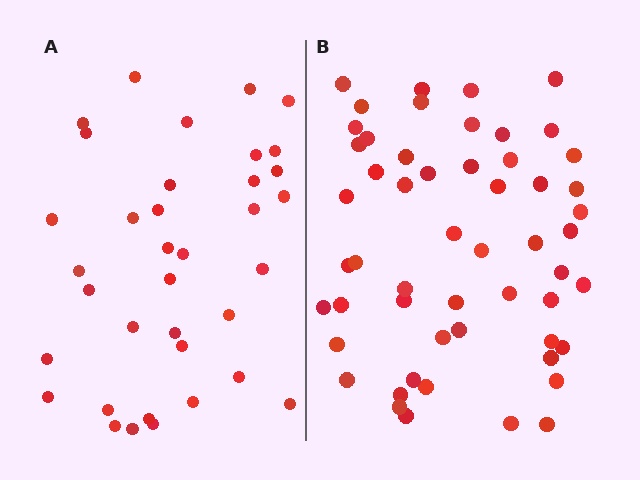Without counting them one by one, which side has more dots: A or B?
Region B (the right region) has more dots.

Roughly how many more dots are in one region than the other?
Region B has approximately 20 more dots than region A.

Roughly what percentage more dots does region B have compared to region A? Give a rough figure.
About 50% more.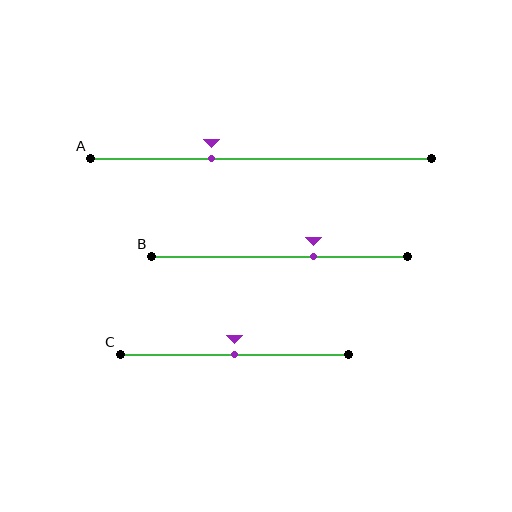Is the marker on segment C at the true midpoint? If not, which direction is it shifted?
Yes, the marker on segment C is at the true midpoint.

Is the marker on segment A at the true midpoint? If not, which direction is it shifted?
No, the marker on segment A is shifted to the left by about 15% of the segment length.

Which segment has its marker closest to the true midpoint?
Segment C has its marker closest to the true midpoint.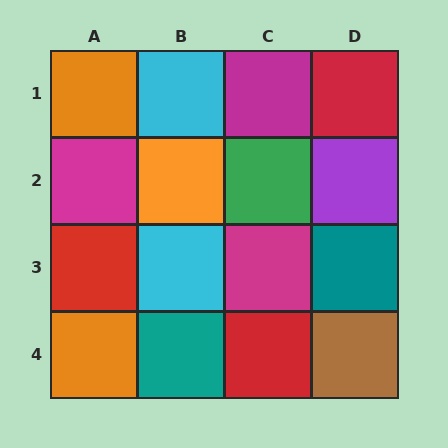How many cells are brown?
1 cell is brown.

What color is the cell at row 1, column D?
Red.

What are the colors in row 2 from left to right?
Magenta, orange, green, purple.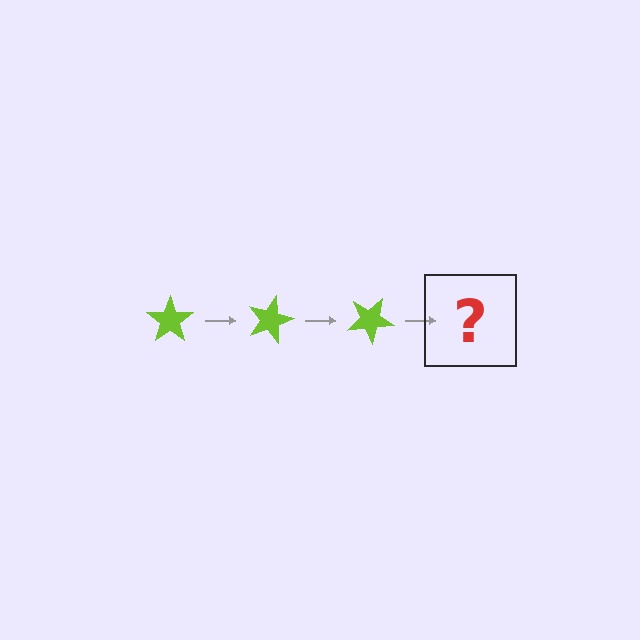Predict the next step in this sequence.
The next step is a lime star rotated 45 degrees.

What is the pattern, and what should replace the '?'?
The pattern is that the star rotates 15 degrees each step. The '?' should be a lime star rotated 45 degrees.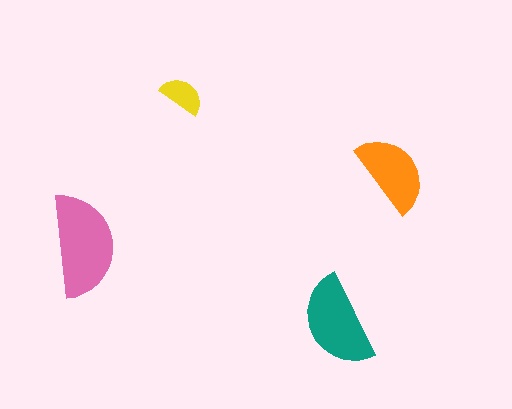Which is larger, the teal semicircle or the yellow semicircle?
The teal one.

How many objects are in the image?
There are 4 objects in the image.